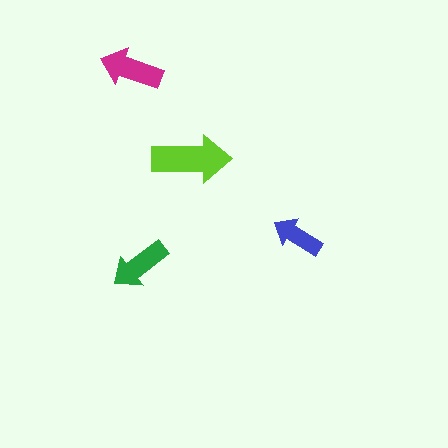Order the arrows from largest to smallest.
the lime one, the magenta one, the green one, the blue one.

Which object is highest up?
The magenta arrow is topmost.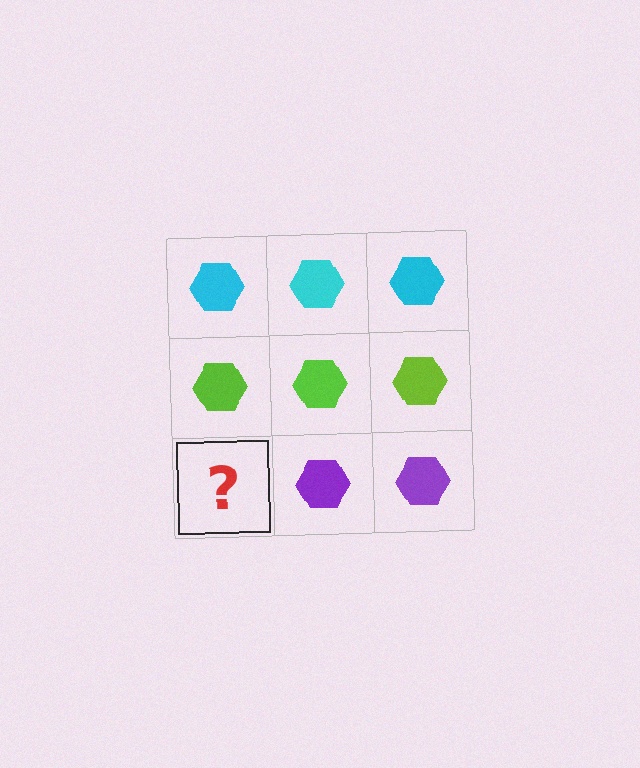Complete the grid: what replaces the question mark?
The question mark should be replaced with a purple hexagon.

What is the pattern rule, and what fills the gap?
The rule is that each row has a consistent color. The gap should be filled with a purple hexagon.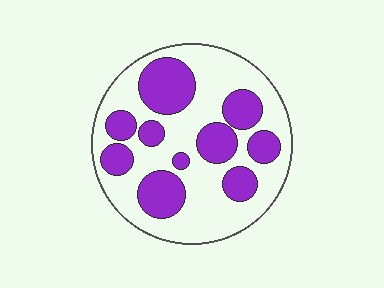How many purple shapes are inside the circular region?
10.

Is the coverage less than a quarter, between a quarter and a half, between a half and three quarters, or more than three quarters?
Between a quarter and a half.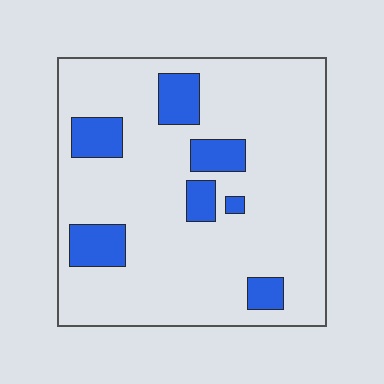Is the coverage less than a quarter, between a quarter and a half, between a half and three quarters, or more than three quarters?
Less than a quarter.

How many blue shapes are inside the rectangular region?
7.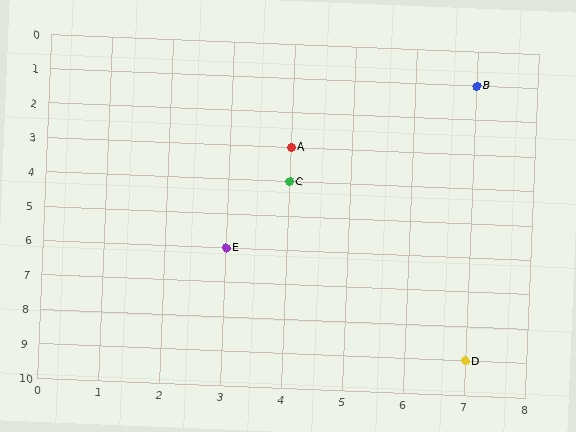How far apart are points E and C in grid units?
Points E and C are 1 column and 2 rows apart (about 2.2 grid units diagonally).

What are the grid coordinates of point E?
Point E is at grid coordinates (3, 6).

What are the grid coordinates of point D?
Point D is at grid coordinates (7, 9).